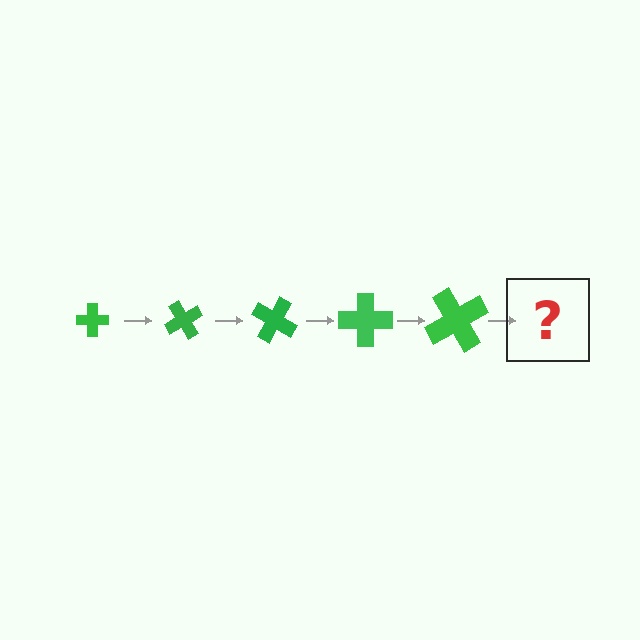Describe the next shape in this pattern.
It should be a cross, larger than the previous one and rotated 300 degrees from the start.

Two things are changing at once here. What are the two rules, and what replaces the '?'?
The two rules are that the cross grows larger each step and it rotates 60 degrees each step. The '?' should be a cross, larger than the previous one and rotated 300 degrees from the start.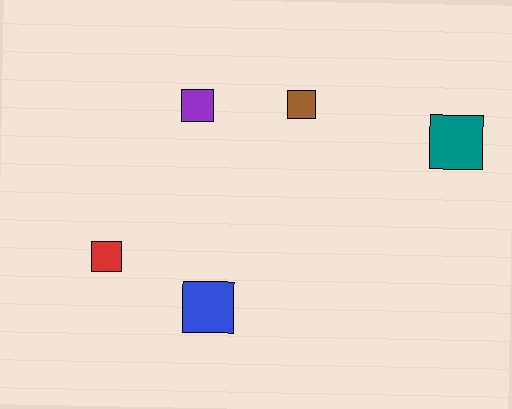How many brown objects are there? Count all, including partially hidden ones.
There is 1 brown object.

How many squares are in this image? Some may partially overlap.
There are 5 squares.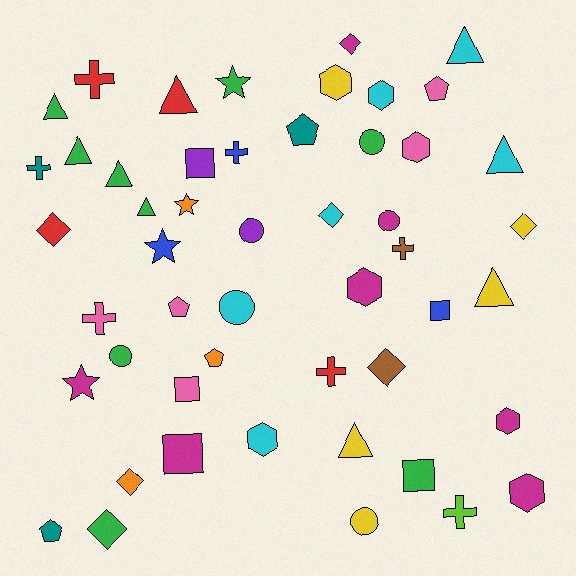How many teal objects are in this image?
There are 3 teal objects.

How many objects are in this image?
There are 50 objects.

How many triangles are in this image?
There are 9 triangles.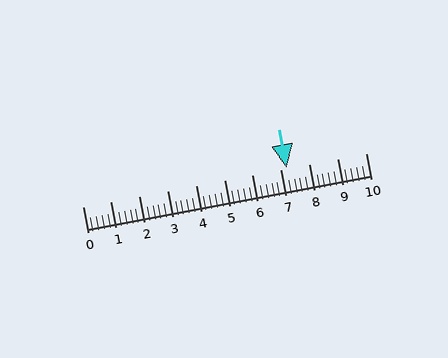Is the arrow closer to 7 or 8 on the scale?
The arrow is closer to 7.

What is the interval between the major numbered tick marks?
The major tick marks are spaced 1 units apart.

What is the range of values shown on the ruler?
The ruler shows values from 0 to 10.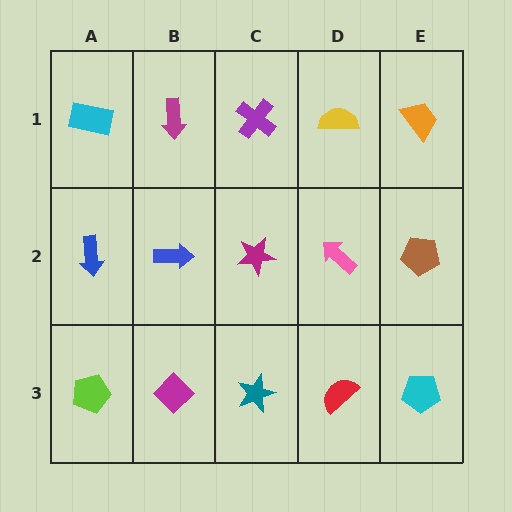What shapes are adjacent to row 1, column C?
A magenta star (row 2, column C), a magenta arrow (row 1, column B), a yellow semicircle (row 1, column D).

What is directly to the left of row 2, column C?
A blue arrow.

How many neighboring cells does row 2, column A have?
3.